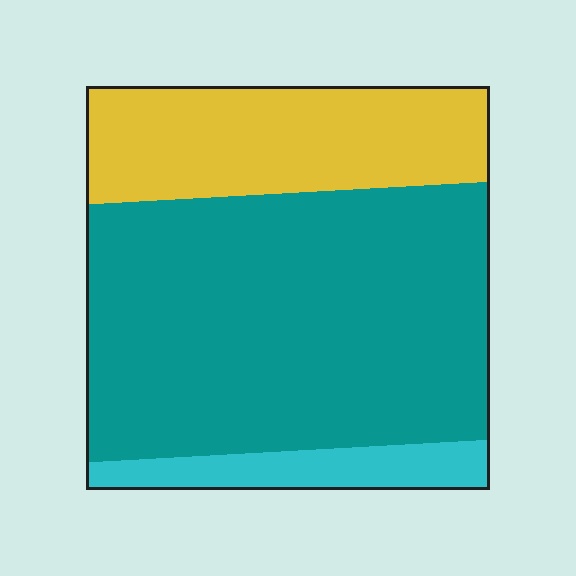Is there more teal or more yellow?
Teal.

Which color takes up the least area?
Cyan, at roughly 10%.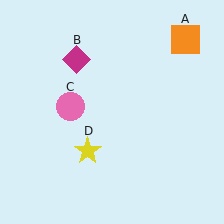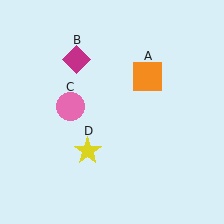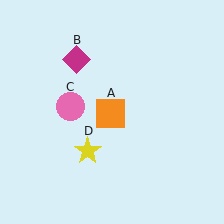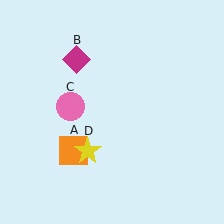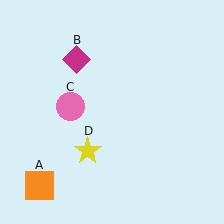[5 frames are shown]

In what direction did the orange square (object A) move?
The orange square (object A) moved down and to the left.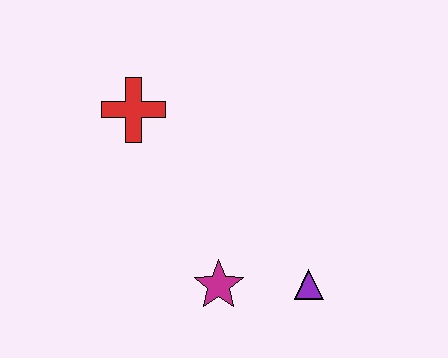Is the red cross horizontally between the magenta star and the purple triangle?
No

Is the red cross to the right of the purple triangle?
No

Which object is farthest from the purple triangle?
The red cross is farthest from the purple triangle.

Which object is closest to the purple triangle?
The magenta star is closest to the purple triangle.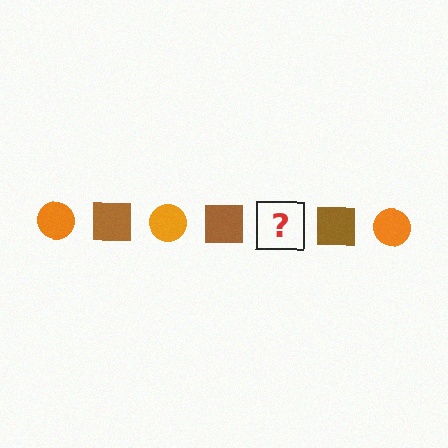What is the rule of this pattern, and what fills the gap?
The rule is that the pattern alternates between orange circle and brown square. The gap should be filled with an orange circle.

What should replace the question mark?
The question mark should be replaced with an orange circle.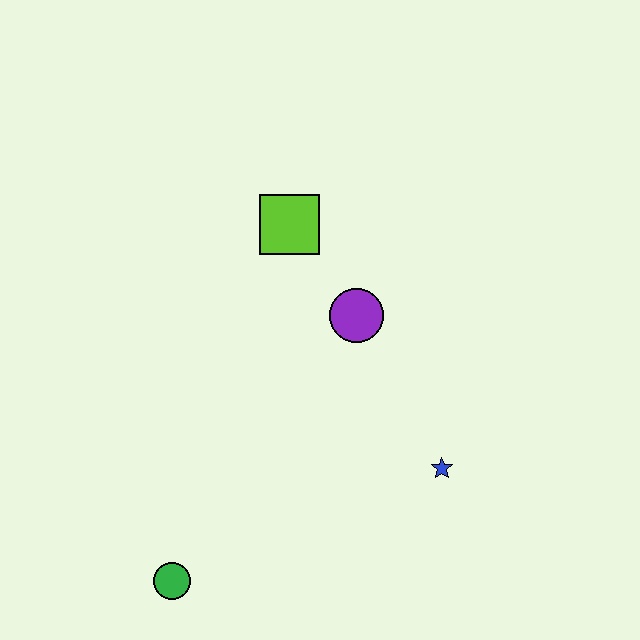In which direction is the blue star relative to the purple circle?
The blue star is below the purple circle.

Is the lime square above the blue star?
Yes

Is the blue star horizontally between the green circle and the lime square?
No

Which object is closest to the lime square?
The purple circle is closest to the lime square.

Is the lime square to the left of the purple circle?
Yes